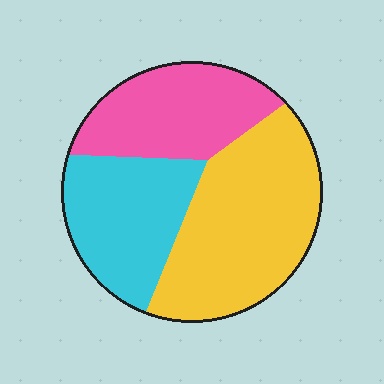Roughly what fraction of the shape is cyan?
Cyan takes up about one quarter (1/4) of the shape.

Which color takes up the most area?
Yellow, at roughly 45%.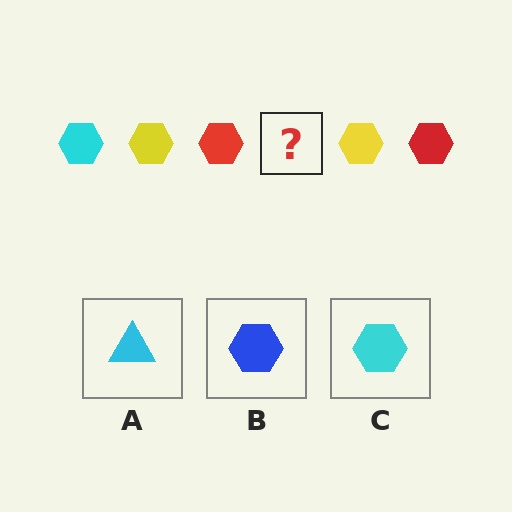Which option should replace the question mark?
Option C.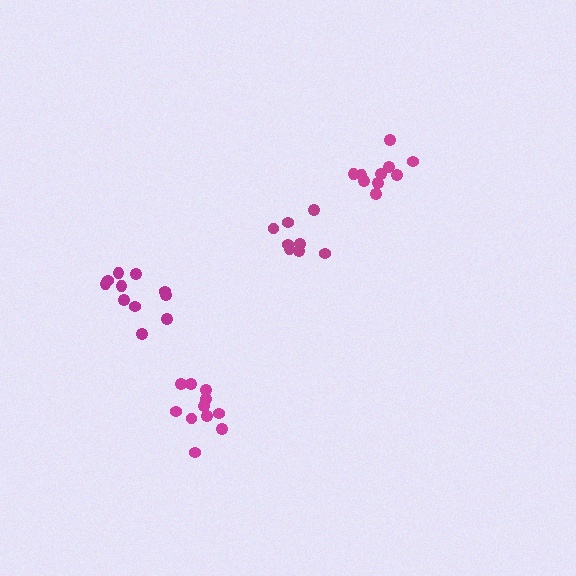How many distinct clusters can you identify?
There are 4 distinct clusters.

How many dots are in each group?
Group 1: 11 dots, Group 2: 10 dots, Group 3: 11 dots, Group 4: 8 dots (40 total).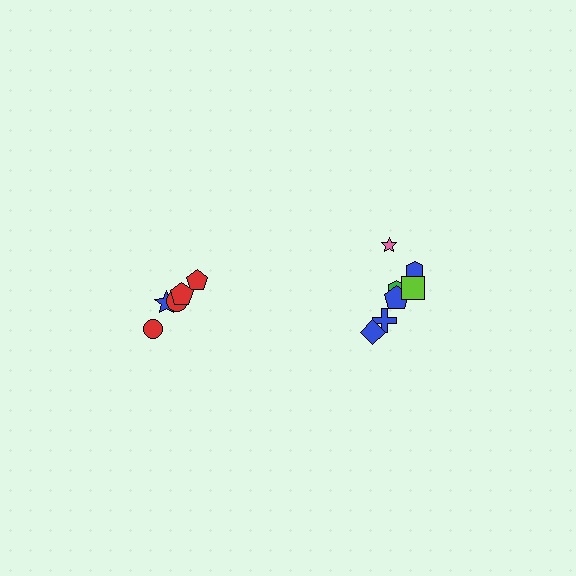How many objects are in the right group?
There are 7 objects.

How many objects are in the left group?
There are 5 objects.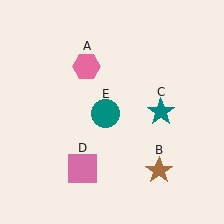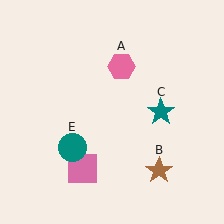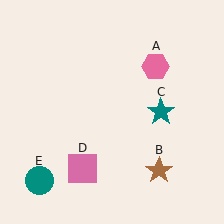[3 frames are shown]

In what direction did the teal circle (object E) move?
The teal circle (object E) moved down and to the left.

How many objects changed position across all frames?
2 objects changed position: pink hexagon (object A), teal circle (object E).